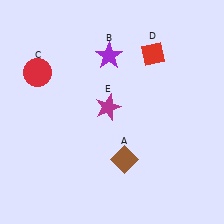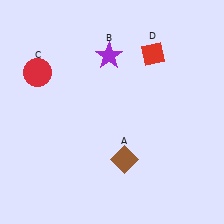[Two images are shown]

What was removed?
The magenta star (E) was removed in Image 2.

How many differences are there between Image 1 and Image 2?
There is 1 difference between the two images.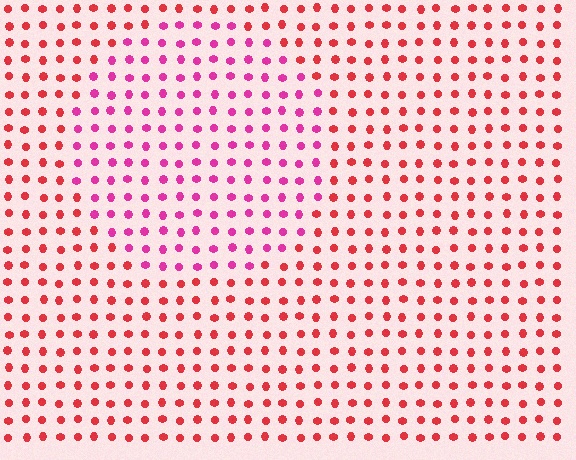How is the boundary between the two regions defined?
The boundary is defined purely by a slight shift in hue (about 36 degrees). Spacing, size, and orientation are identical on both sides.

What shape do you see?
I see a circle.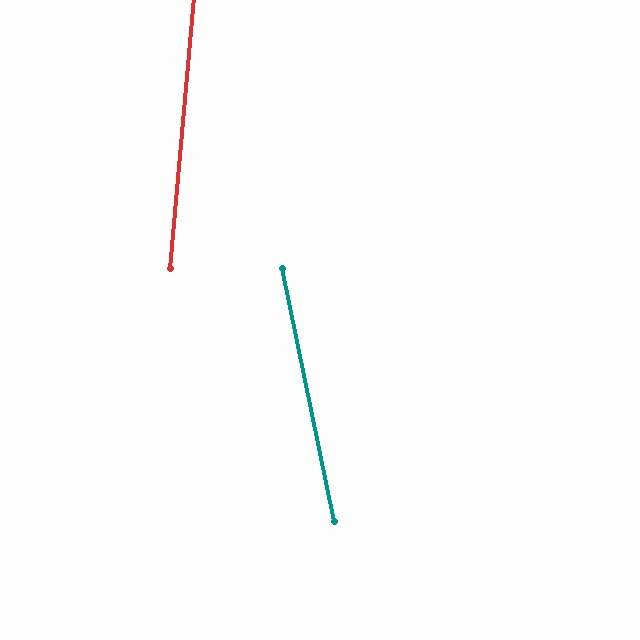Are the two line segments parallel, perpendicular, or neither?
Neither parallel nor perpendicular — they differ by about 17°.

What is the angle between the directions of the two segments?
Approximately 17 degrees.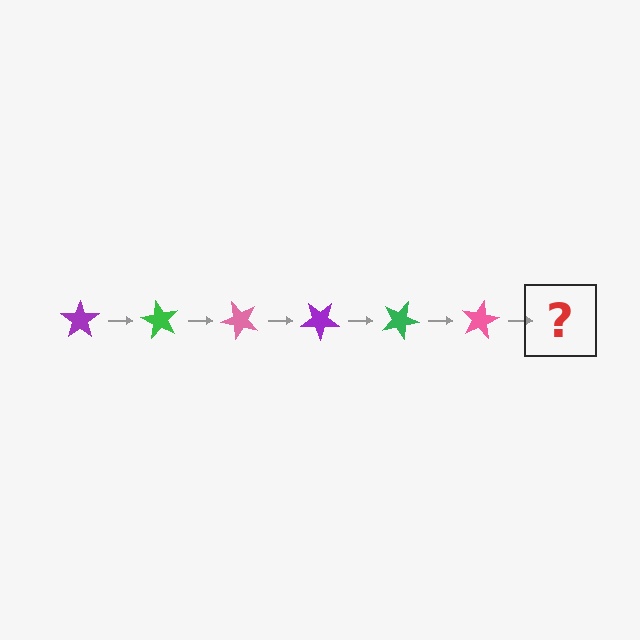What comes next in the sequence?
The next element should be a purple star, rotated 360 degrees from the start.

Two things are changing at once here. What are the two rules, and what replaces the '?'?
The two rules are that it rotates 60 degrees each step and the color cycles through purple, green, and pink. The '?' should be a purple star, rotated 360 degrees from the start.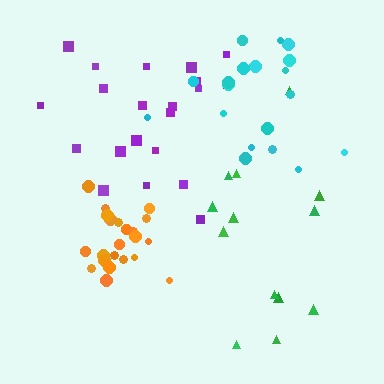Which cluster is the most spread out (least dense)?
Green.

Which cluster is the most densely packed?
Orange.